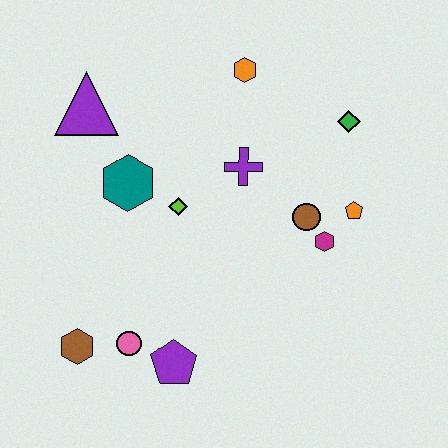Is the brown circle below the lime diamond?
Yes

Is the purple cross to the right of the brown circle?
No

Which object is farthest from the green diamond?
The brown hexagon is farthest from the green diamond.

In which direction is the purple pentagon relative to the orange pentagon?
The purple pentagon is to the left of the orange pentagon.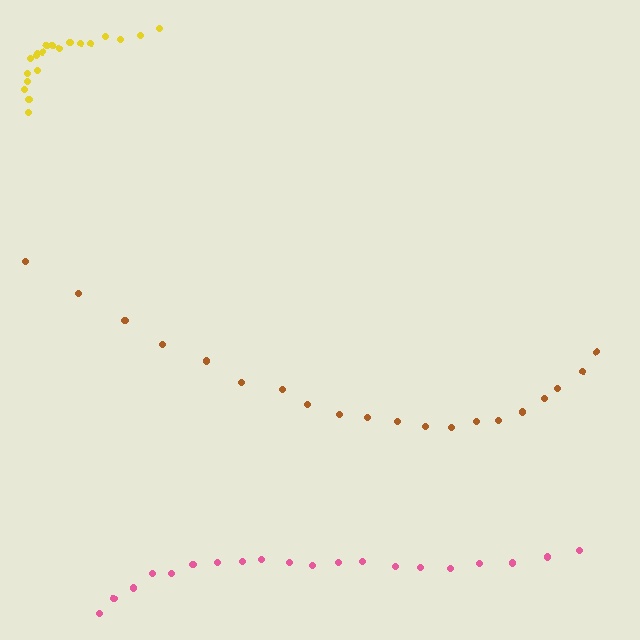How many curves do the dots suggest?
There are 3 distinct paths.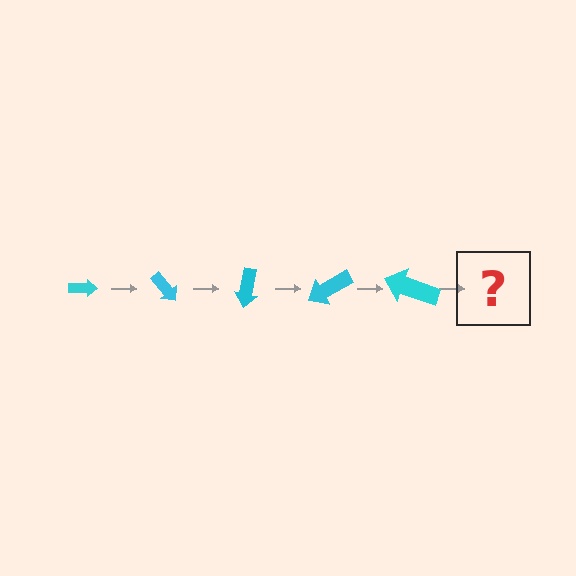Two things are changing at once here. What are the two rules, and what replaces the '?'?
The two rules are that the arrow grows larger each step and it rotates 50 degrees each step. The '?' should be an arrow, larger than the previous one and rotated 250 degrees from the start.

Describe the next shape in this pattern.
It should be an arrow, larger than the previous one and rotated 250 degrees from the start.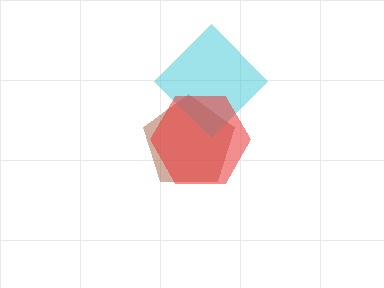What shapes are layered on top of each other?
The layered shapes are: a brown pentagon, a cyan diamond, a red hexagon.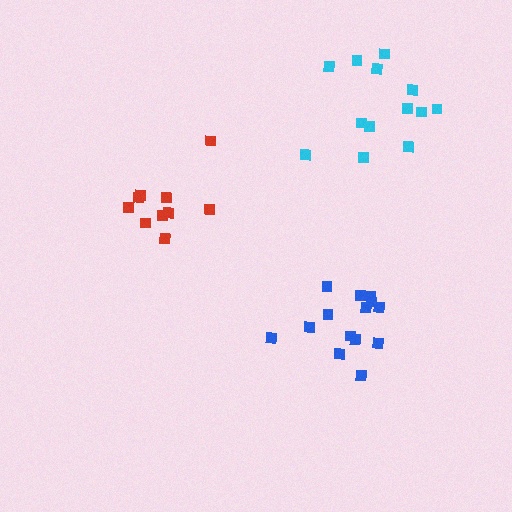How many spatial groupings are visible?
There are 3 spatial groupings.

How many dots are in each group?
Group 1: 14 dots, Group 2: 10 dots, Group 3: 13 dots (37 total).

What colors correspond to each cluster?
The clusters are colored: blue, red, cyan.